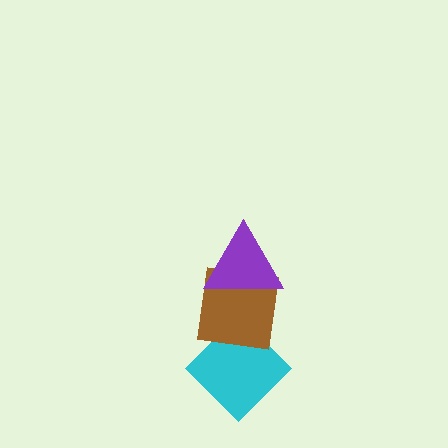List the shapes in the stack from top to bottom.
From top to bottom: the purple triangle, the brown square, the cyan diamond.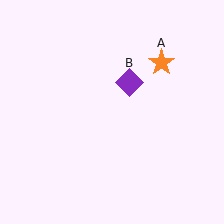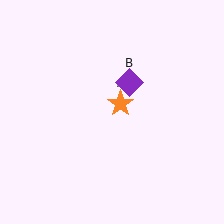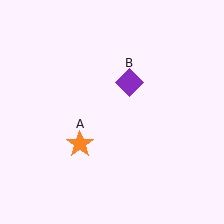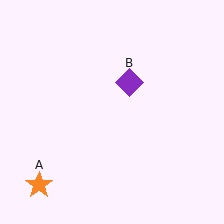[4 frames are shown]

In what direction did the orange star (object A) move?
The orange star (object A) moved down and to the left.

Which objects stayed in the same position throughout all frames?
Purple diamond (object B) remained stationary.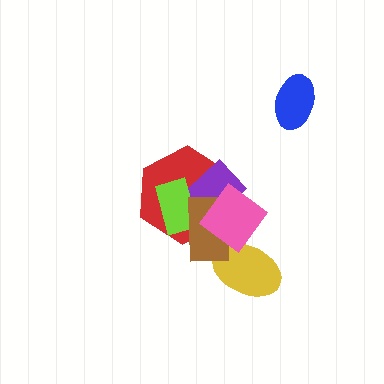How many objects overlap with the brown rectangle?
5 objects overlap with the brown rectangle.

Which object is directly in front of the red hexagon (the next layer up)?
The purple rectangle is directly in front of the red hexagon.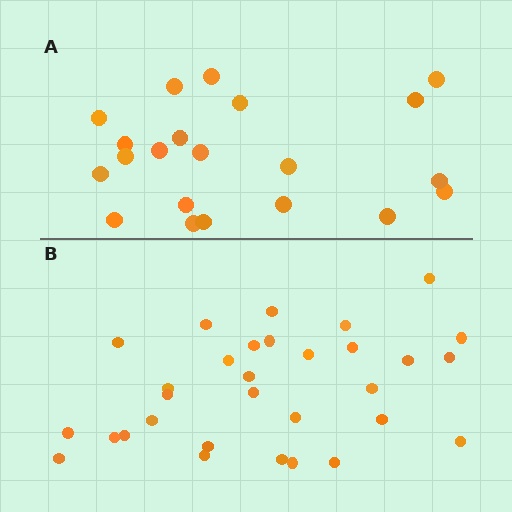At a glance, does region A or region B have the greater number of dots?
Region B (the bottom region) has more dots.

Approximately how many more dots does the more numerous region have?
Region B has roughly 10 or so more dots than region A.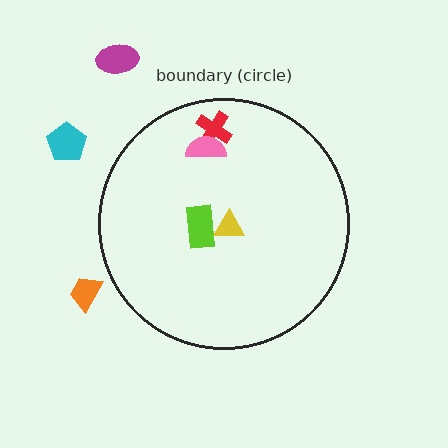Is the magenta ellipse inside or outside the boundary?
Outside.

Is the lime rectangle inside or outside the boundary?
Inside.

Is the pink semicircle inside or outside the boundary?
Inside.